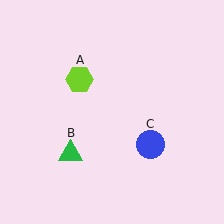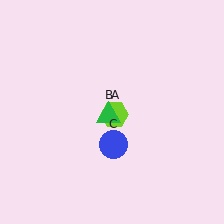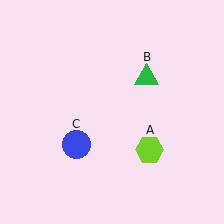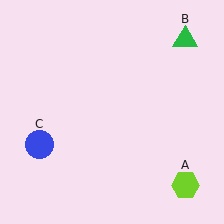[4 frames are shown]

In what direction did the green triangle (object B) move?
The green triangle (object B) moved up and to the right.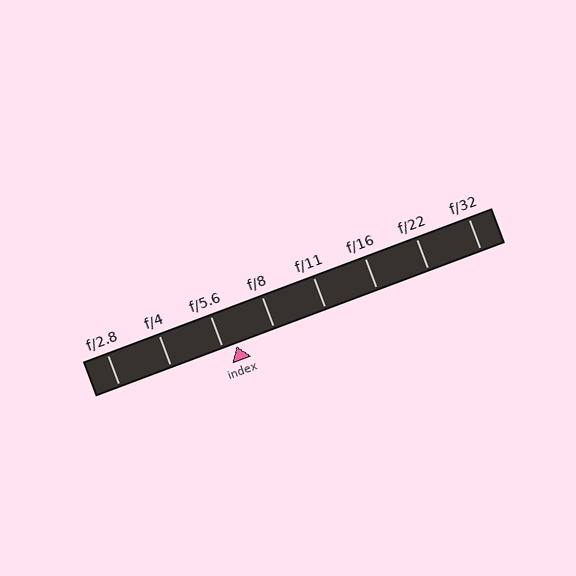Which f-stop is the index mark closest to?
The index mark is closest to f/5.6.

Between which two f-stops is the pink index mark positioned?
The index mark is between f/5.6 and f/8.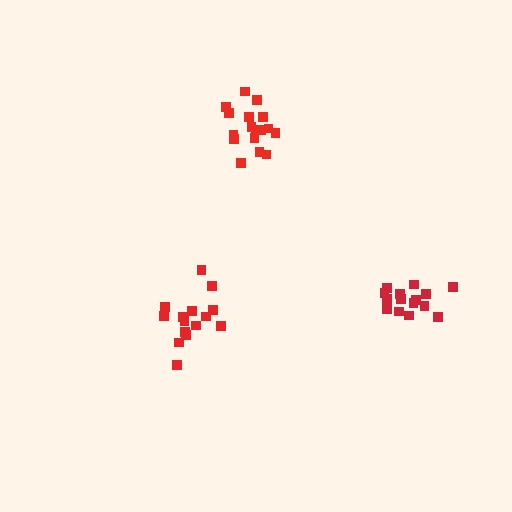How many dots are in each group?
Group 1: 17 dots, Group 2: 15 dots, Group 3: 15 dots (47 total).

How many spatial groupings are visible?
There are 3 spatial groupings.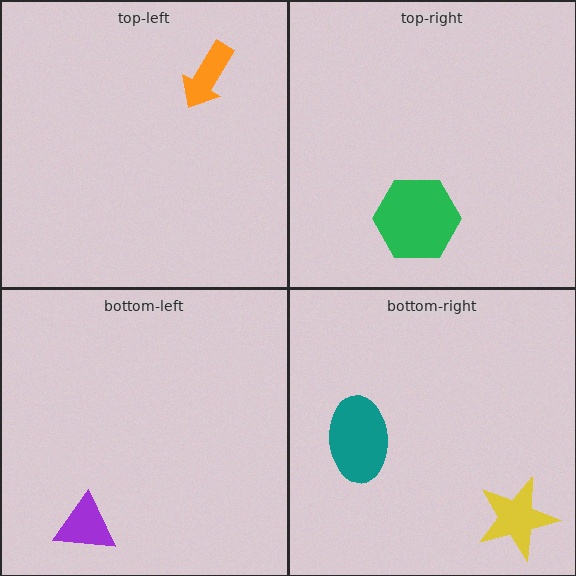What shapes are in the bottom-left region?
The purple triangle.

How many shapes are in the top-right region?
1.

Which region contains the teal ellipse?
The bottom-right region.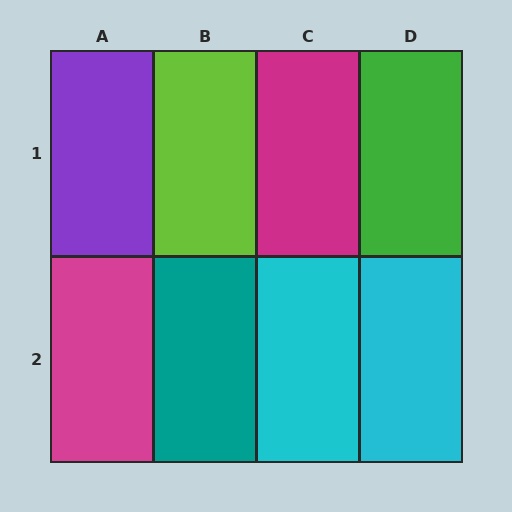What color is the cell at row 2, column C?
Cyan.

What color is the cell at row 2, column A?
Magenta.